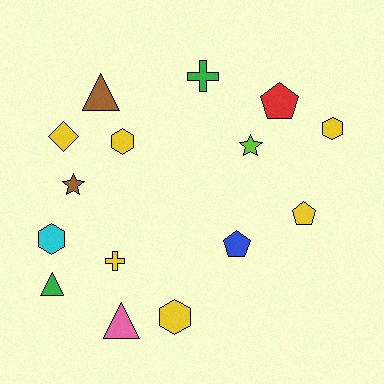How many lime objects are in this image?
There is 1 lime object.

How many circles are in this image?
There are no circles.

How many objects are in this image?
There are 15 objects.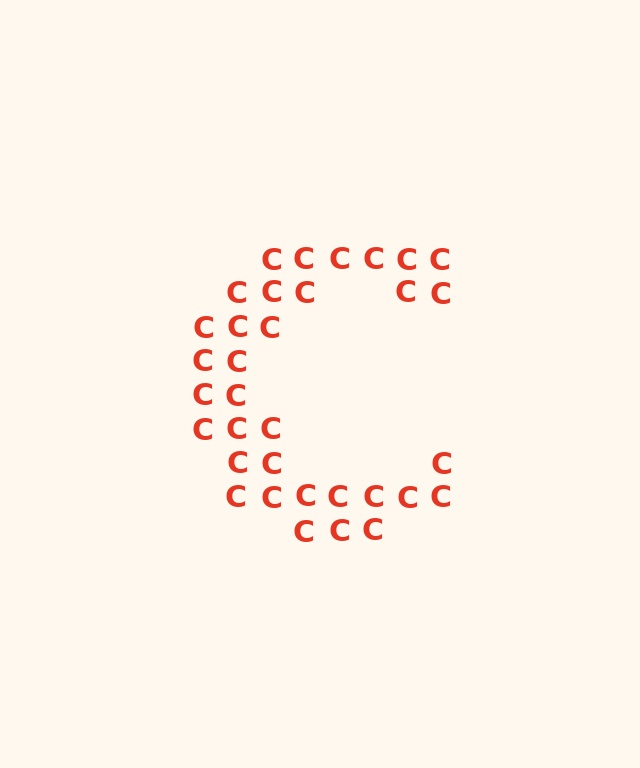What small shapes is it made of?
It is made of small letter C's.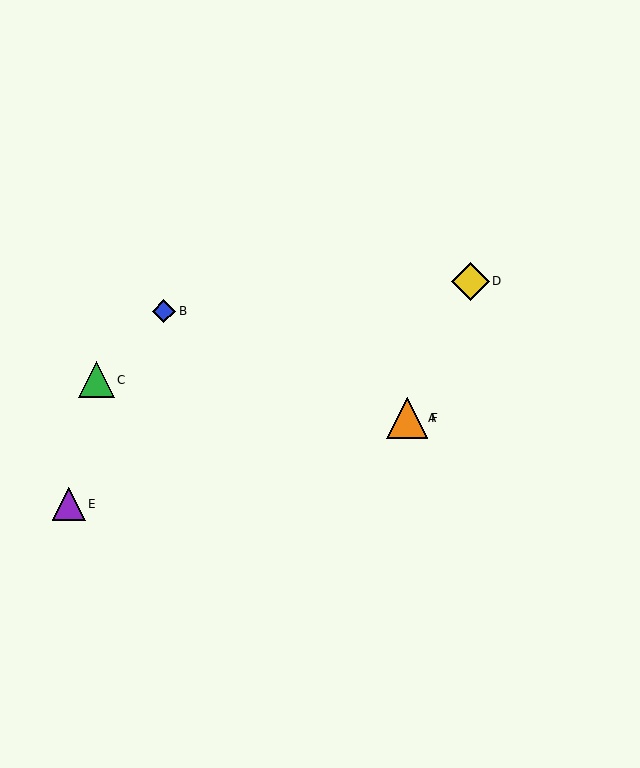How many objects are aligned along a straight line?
3 objects (A, B, F) are aligned along a straight line.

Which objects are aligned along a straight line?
Objects A, B, F are aligned along a straight line.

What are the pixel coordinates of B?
Object B is at (164, 311).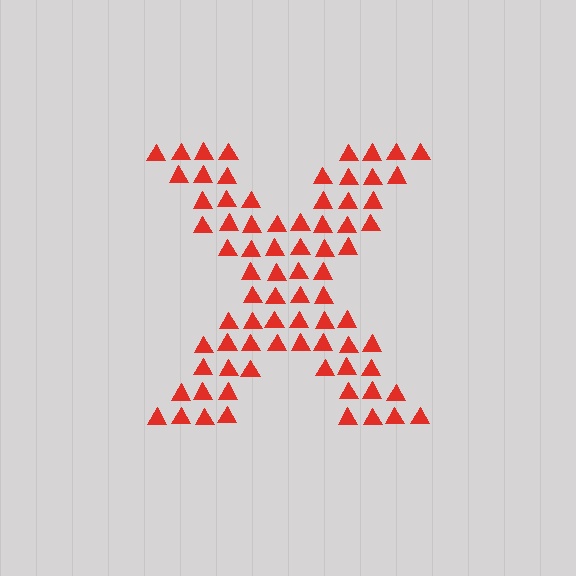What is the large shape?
The large shape is the letter X.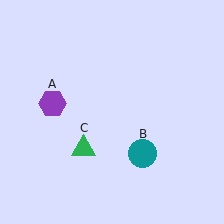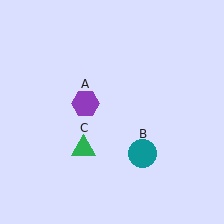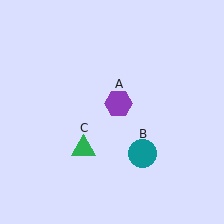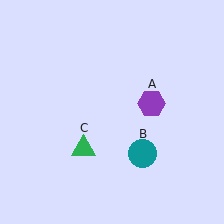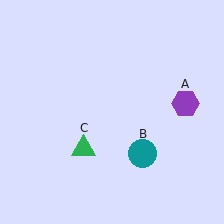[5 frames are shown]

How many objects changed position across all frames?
1 object changed position: purple hexagon (object A).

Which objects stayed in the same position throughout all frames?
Teal circle (object B) and green triangle (object C) remained stationary.